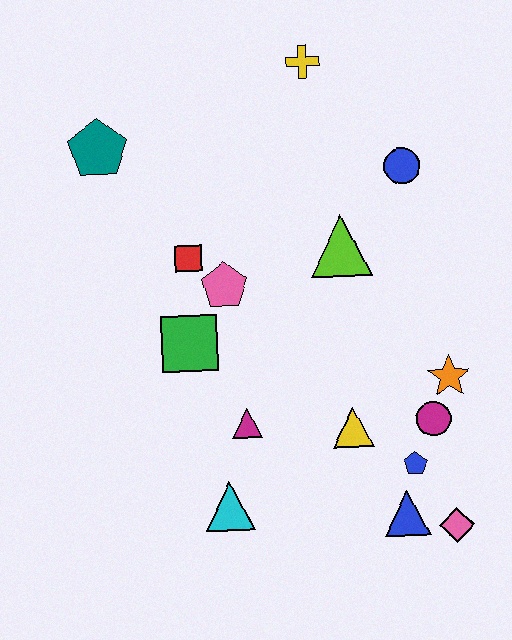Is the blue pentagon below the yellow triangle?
Yes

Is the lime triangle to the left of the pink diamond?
Yes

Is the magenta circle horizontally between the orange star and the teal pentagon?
Yes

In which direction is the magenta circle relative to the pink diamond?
The magenta circle is above the pink diamond.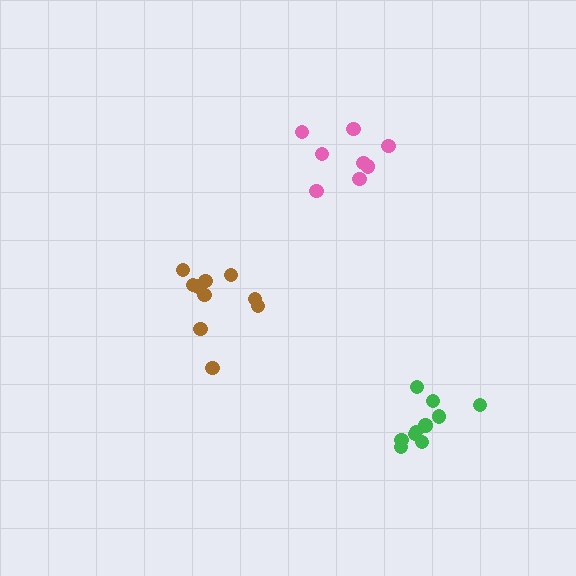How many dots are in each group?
Group 1: 10 dots, Group 2: 8 dots, Group 3: 10 dots (28 total).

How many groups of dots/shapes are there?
There are 3 groups.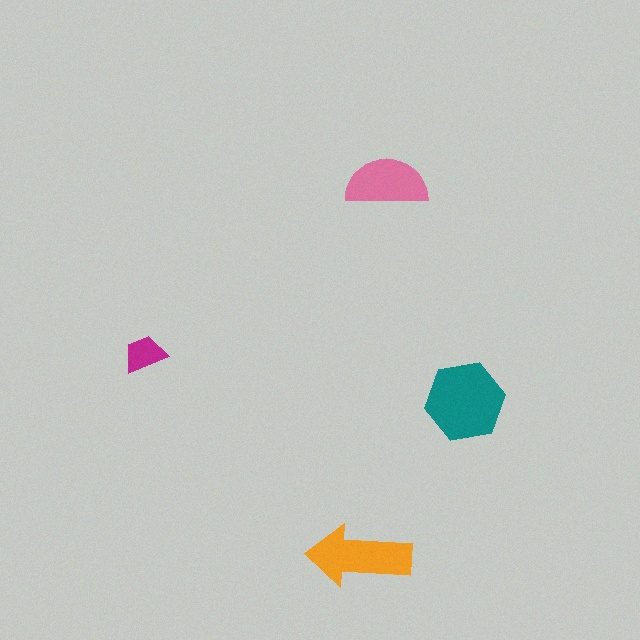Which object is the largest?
The teal hexagon.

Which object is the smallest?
The magenta trapezoid.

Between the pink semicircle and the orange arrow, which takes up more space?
The orange arrow.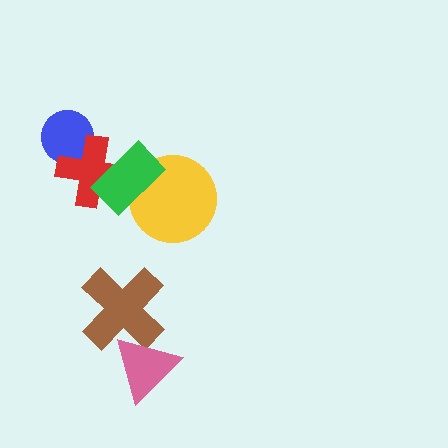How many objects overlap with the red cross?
2 objects overlap with the red cross.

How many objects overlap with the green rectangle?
2 objects overlap with the green rectangle.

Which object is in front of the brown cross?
The pink triangle is in front of the brown cross.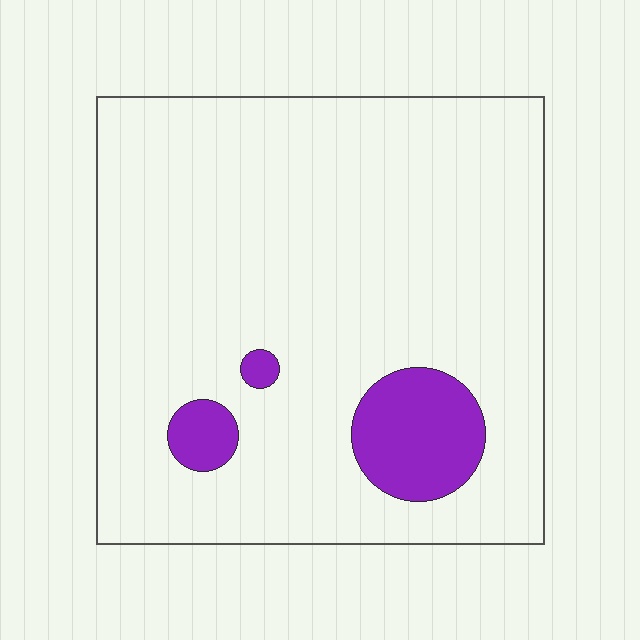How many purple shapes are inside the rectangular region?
3.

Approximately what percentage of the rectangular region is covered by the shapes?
Approximately 10%.